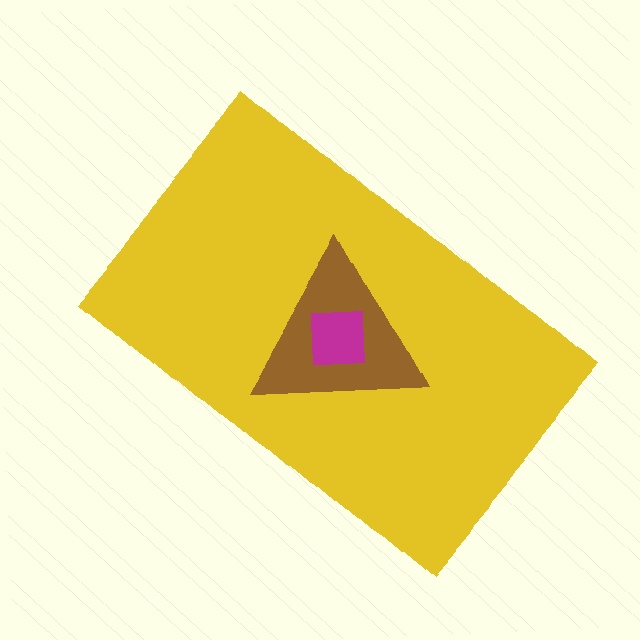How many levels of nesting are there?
3.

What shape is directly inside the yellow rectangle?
The brown triangle.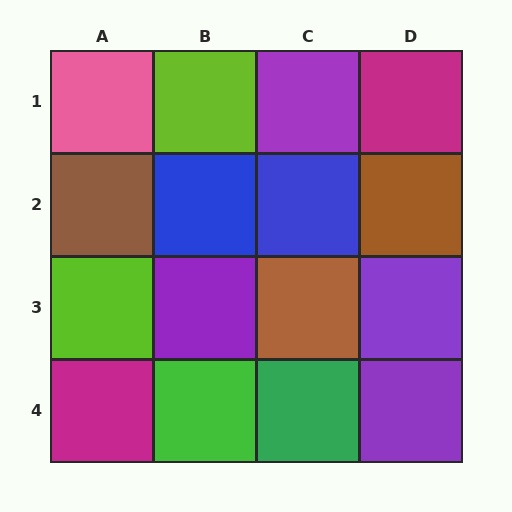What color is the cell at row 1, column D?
Magenta.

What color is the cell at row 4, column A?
Magenta.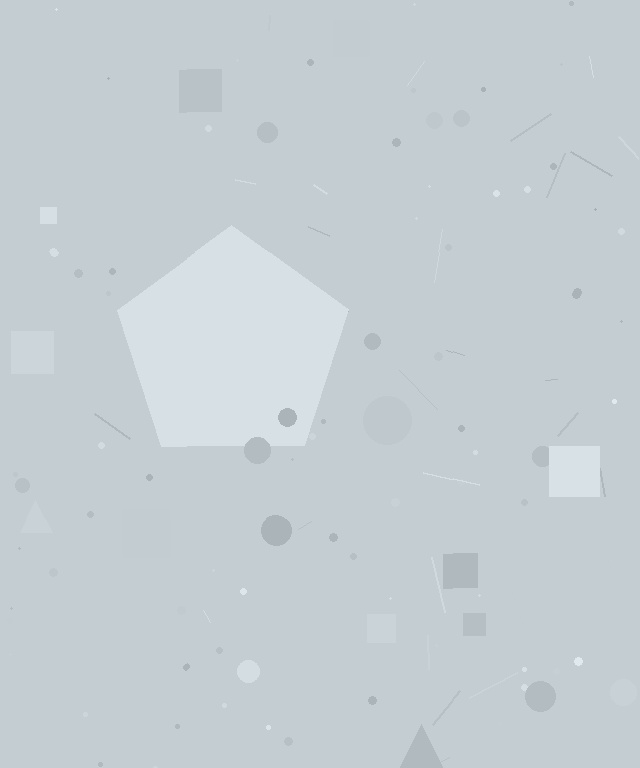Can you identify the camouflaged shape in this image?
The camouflaged shape is a pentagon.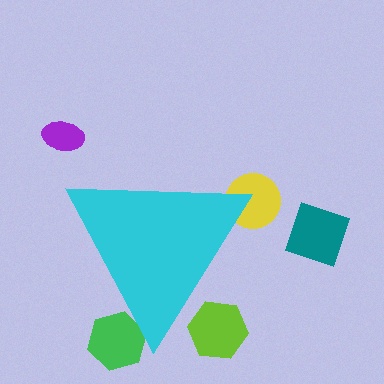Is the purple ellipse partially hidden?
No, the purple ellipse is fully visible.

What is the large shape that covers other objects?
A cyan triangle.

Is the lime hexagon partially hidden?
Yes, the lime hexagon is partially hidden behind the cyan triangle.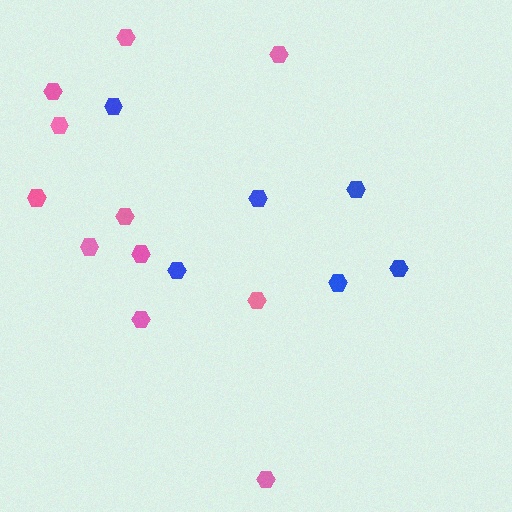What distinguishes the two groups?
There are 2 groups: one group of blue hexagons (6) and one group of pink hexagons (11).